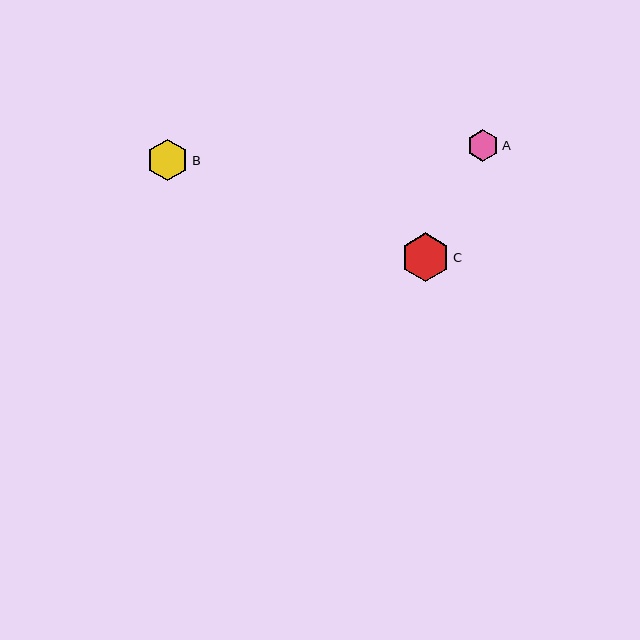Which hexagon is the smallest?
Hexagon A is the smallest with a size of approximately 32 pixels.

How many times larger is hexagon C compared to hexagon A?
Hexagon C is approximately 1.5 times the size of hexagon A.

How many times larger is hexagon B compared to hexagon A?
Hexagon B is approximately 1.3 times the size of hexagon A.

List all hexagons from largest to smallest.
From largest to smallest: C, B, A.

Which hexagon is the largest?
Hexagon C is the largest with a size of approximately 49 pixels.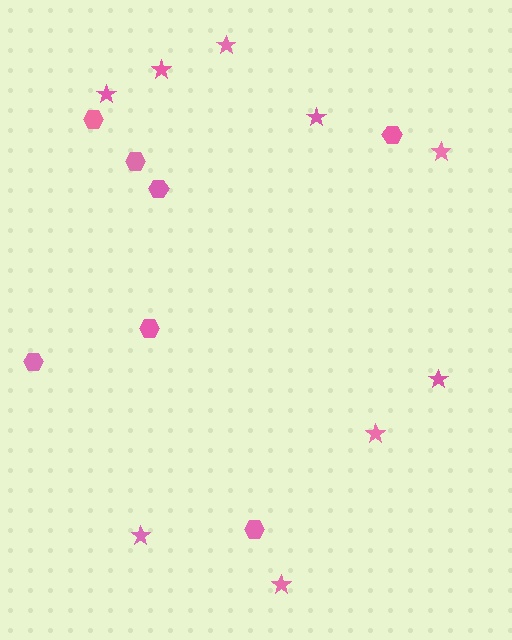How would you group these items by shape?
There are 2 groups: one group of hexagons (7) and one group of stars (9).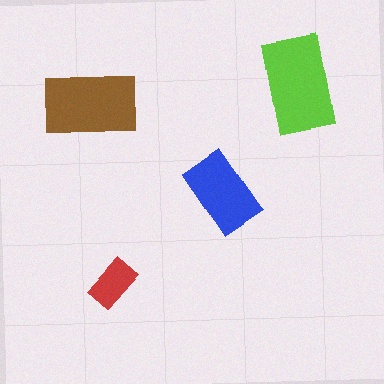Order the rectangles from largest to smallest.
the lime one, the brown one, the blue one, the red one.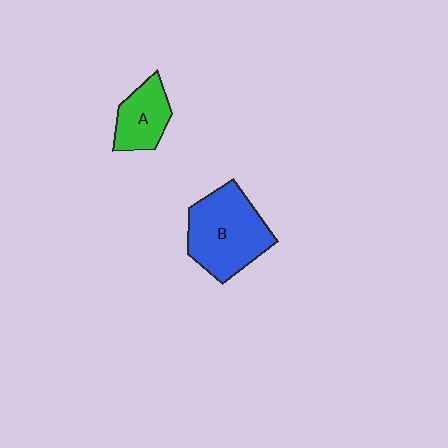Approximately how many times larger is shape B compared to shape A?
Approximately 1.9 times.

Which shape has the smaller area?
Shape A (green).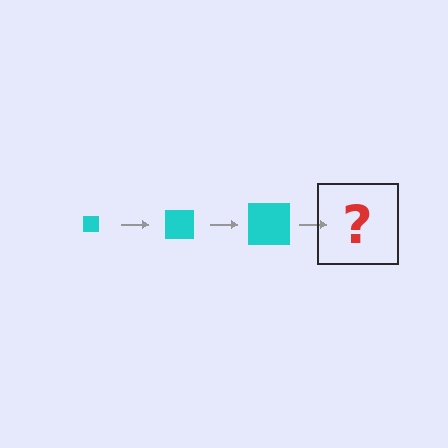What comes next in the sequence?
The next element should be a cyan square, larger than the previous one.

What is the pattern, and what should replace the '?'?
The pattern is that the square gets progressively larger each step. The '?' should be a cyan square, larger than the previous one.